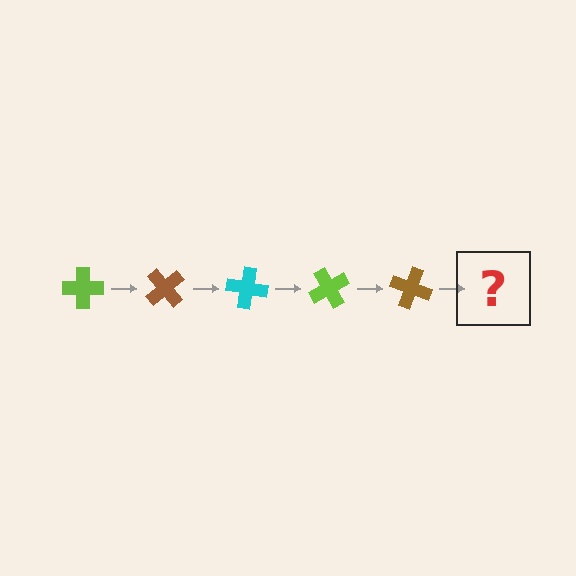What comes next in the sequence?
The next element should be a cyan cross, rotated 250 degrees from the start.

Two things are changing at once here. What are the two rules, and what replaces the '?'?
The two rules are that it rotates 50 degrees each step and the color cycles through lime, brown, and cyan. The '?' should be a cyan cross, rotated 250 degrees from the start.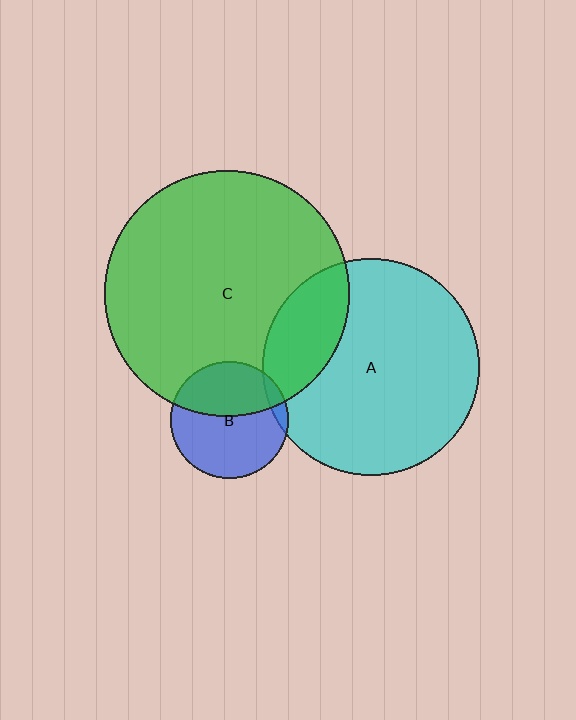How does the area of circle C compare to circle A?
Approximately 1.3 times.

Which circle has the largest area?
Circle C (green).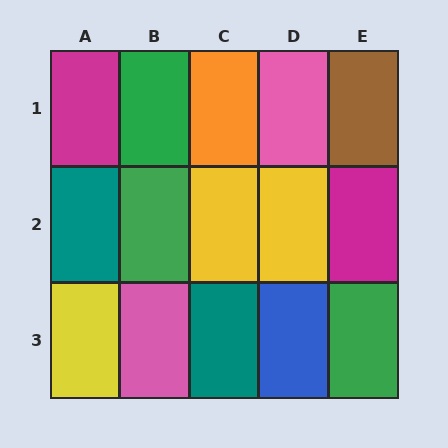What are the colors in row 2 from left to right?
Teal, green, yellow, yellow, magenta.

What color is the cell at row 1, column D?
Pink.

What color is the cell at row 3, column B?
Pink.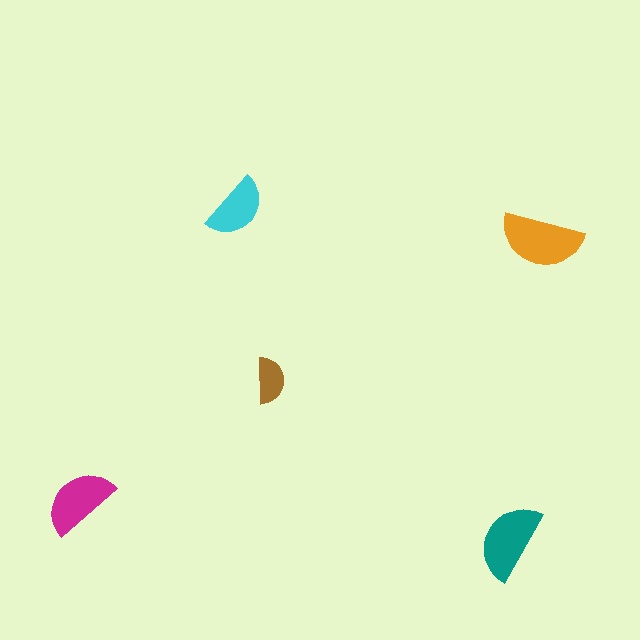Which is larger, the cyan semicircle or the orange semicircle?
The orange one.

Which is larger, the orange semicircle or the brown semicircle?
The orange one.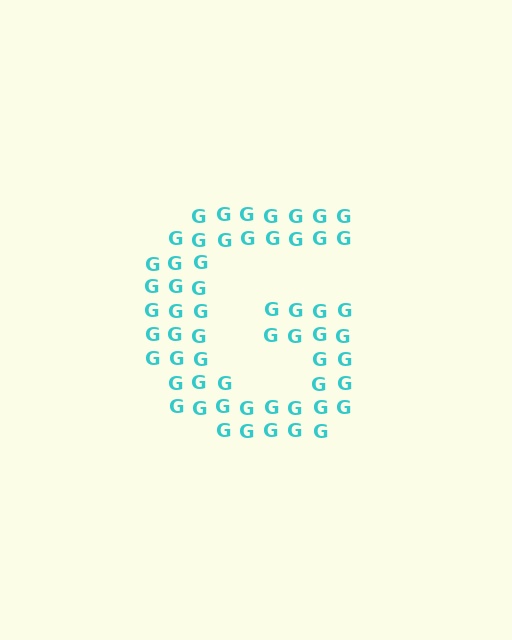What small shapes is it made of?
It is made of small letter G's.